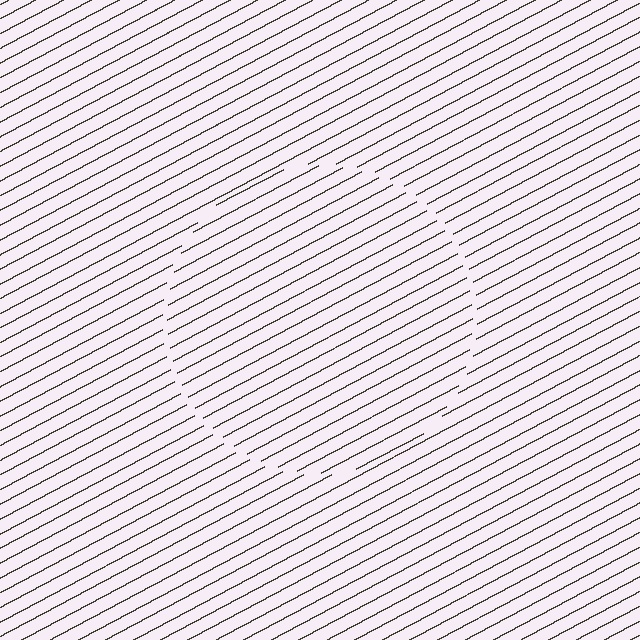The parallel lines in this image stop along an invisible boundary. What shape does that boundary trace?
An illusory circle. The interior of the shape contains the same grating, shifted by half a period — the contour is defined by the phase discontinuity where line-ends from the inner and outer gratings abut.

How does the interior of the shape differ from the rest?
The interior of the shape contains the same grating, shifted by half a period — the contour is defined by the phase discontinuity where line-ends from the inner and outer gratings abut.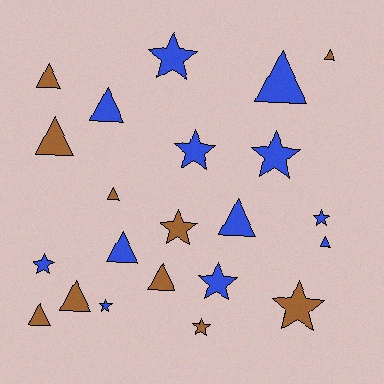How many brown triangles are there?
There are 7 brown triangles.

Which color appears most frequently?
Blue, with 12 objects.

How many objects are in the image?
There are 22 objects.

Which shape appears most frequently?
Triangle, with 12 objects.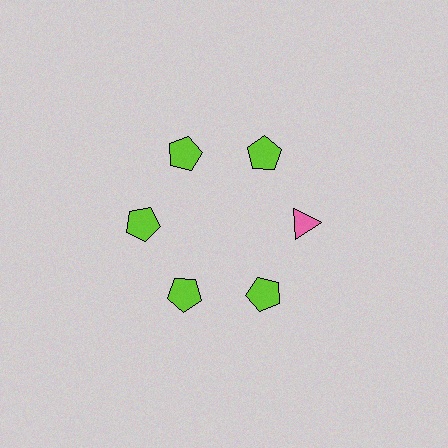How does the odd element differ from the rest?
It differs in both color (pink instead of lime) and shape (triangle instead of pentagon).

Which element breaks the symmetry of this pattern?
The pink triangle at roughly the 3 o'clock position breaks the symmetry. All other shapes are lime pentagons.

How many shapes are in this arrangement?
There are 6 shapes arranged in a ring pattern.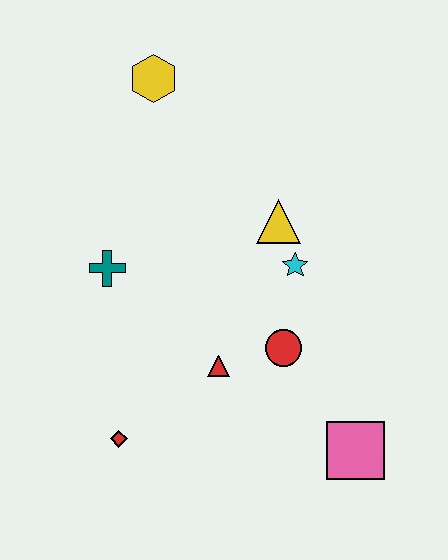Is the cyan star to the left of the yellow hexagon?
No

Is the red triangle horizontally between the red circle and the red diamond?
Yes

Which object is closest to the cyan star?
The yellow triangle is closest to the cyan star.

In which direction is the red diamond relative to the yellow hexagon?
The red diamond is below the yellow hexagon.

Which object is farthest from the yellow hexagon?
The pink square is farthest from the yellow hexagon.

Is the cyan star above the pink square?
Yes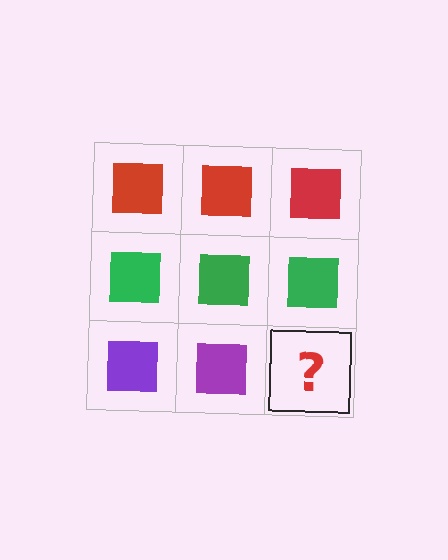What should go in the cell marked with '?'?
The missing cell should contain a purple square.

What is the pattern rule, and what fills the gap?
The rule is that each row has a consistent color. The gap should be filled with a purple square.